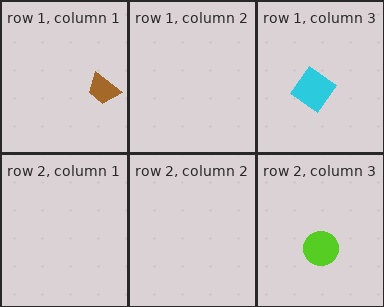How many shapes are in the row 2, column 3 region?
1.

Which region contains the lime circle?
The row 2, column 3 region.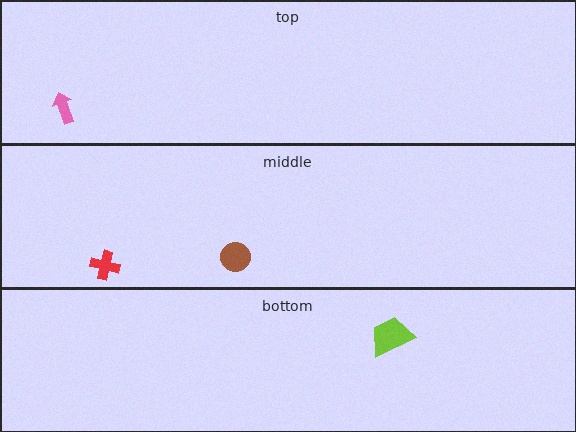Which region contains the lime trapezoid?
The bottom region.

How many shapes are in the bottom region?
1.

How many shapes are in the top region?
1.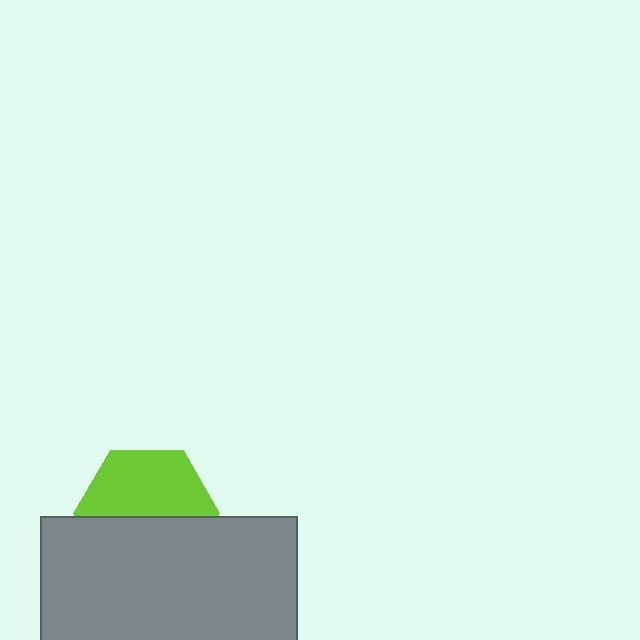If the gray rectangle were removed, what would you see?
You would see the complete lime hexagon.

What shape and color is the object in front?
The object in front is a gray rectangle.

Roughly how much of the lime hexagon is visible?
About half of it is visible (roughly 52%).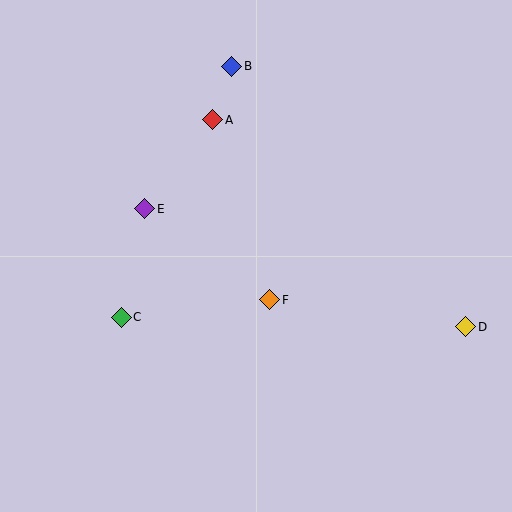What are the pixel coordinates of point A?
Point A is at (213, 120).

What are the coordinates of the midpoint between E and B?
The midpoint between E and B is at (188, 137).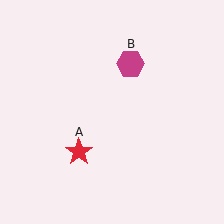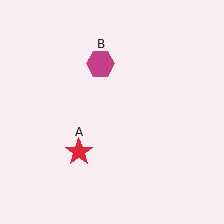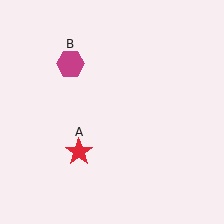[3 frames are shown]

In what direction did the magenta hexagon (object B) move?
The magenta hexagon (object B) moved left.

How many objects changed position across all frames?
1 object changed position: magenta hexagon (object B).